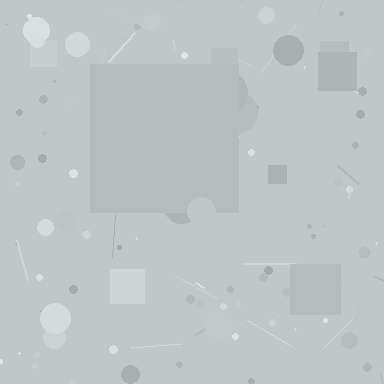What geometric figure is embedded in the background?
A square is embedded in the background.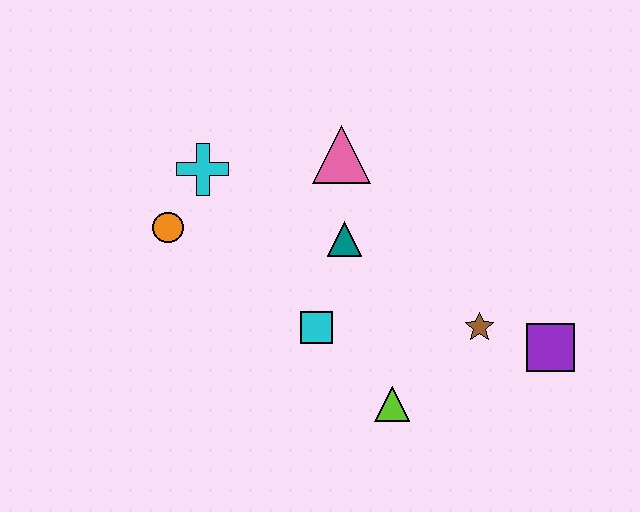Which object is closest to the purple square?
The brown star is closest to the purple square.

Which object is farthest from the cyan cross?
The purple square is farthest from the cyan cross.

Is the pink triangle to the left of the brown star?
Yes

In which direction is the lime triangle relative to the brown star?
The lime triangle is to the left of the brown star.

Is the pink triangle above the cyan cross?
Yes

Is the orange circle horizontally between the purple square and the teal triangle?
No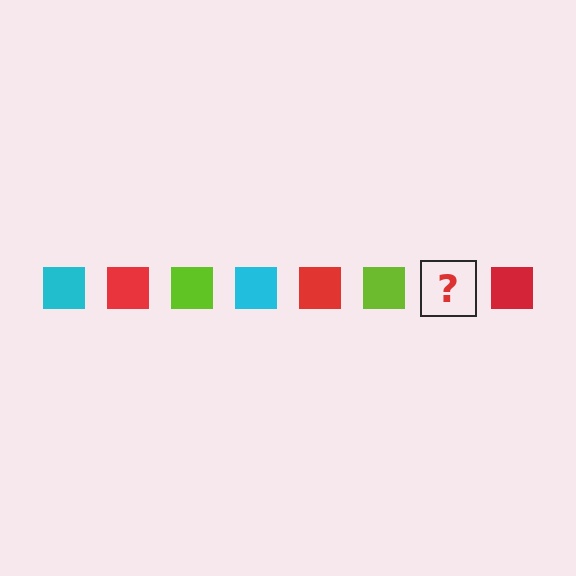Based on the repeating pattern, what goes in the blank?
The blank should be a cyan square.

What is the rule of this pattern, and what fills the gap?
The rule is that the pattern cycles through cyan, red, lime squares. The gap should be filled with a cyan square.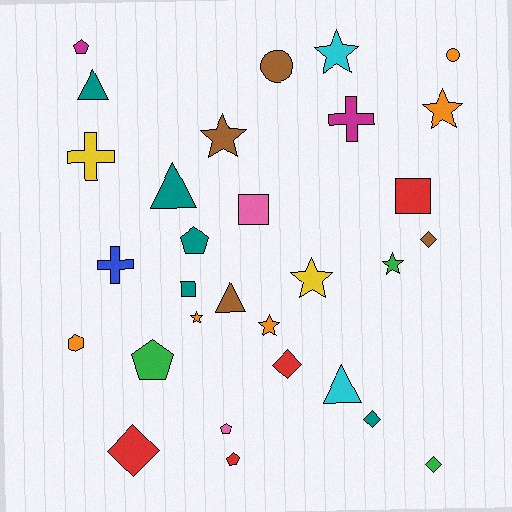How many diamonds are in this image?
There are 5 diamonds.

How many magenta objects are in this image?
There are 2 magenta objects.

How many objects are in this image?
There are 30 objects.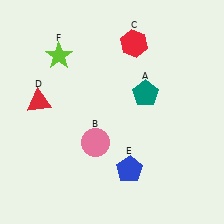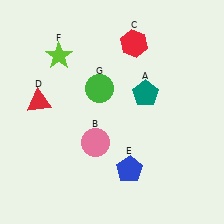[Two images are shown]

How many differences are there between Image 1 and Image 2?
There is 1 difference between the two images.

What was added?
A green circle (G) was added in Image 2.